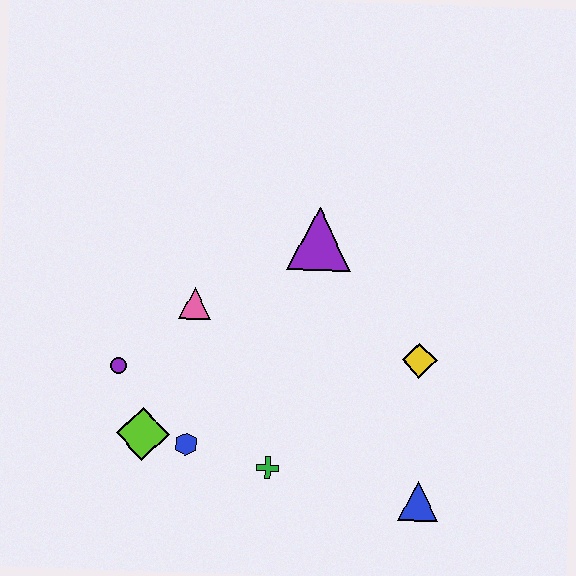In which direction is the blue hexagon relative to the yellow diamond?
The blue hexagon is to the left of the yellow diamond.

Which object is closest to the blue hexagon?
The lime diamond is closest to the blue hexagon.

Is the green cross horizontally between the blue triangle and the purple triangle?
No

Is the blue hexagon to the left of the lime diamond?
No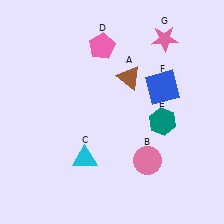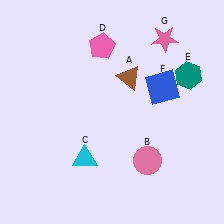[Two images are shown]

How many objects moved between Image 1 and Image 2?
1 object moved between the two images.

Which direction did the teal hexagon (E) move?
The teal hexagon (E) moved up.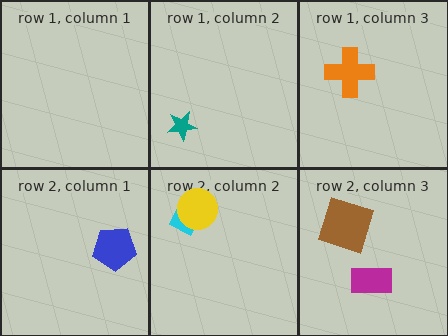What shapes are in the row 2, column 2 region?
The cyan diamond, the yellow circle.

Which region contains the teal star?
The row 1, column 2 region.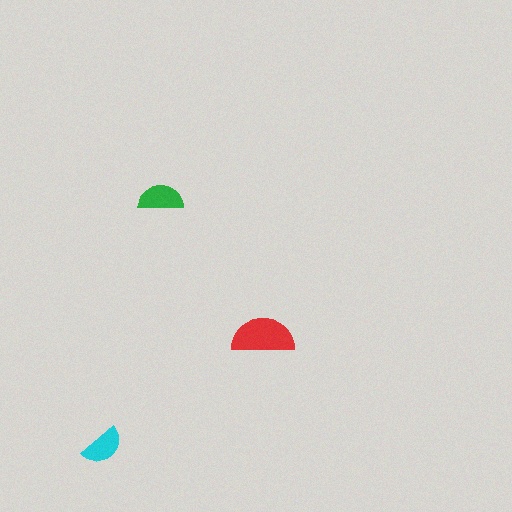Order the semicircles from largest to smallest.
the red one, the green one, the cyan one.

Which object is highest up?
The green semicircle is topmost.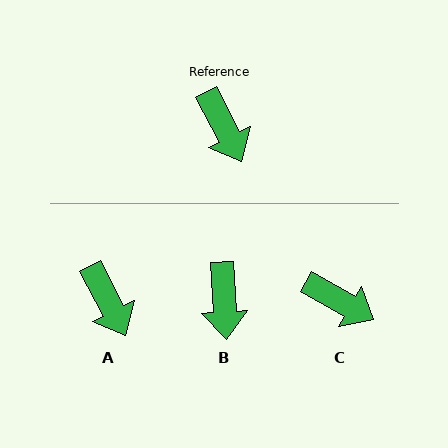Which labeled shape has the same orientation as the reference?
A.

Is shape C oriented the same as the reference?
No, it is off by about 33 degrees.